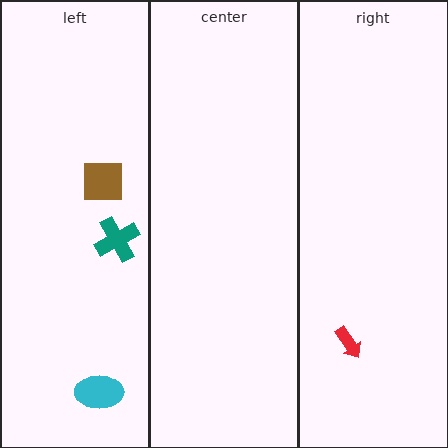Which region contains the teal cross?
The left region.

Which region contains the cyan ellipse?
The left region.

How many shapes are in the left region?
3.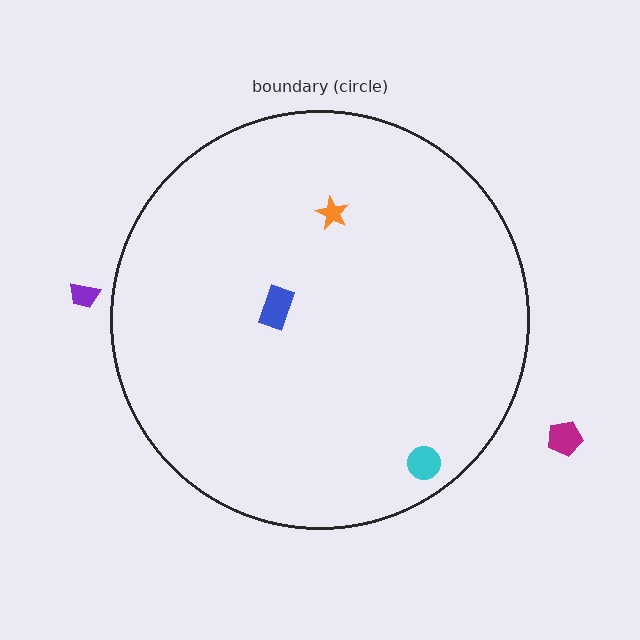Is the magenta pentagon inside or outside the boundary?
Outside.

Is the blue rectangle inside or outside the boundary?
Inside.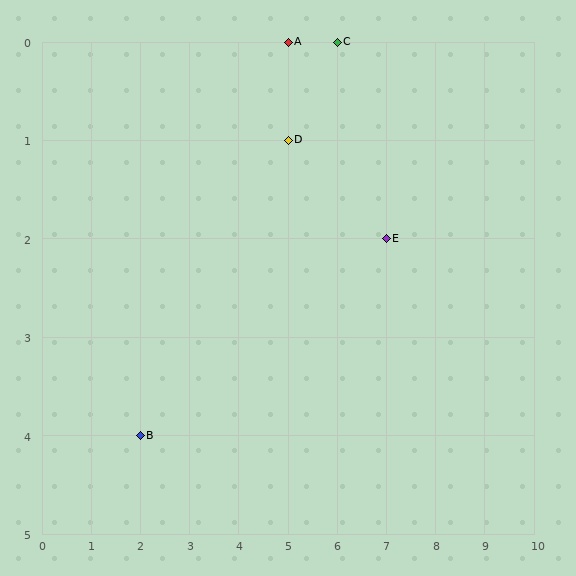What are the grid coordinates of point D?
Point D is at grid coordinates (5, 1).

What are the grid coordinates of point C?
Point C is at grid coordinates (6, 0).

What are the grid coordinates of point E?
Point E is at grid coordinates (7, 2).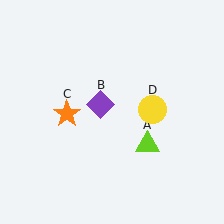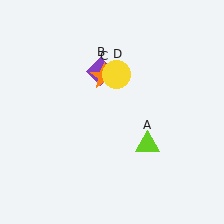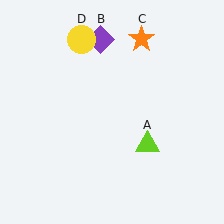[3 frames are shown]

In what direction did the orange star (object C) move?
The orange star (object C) moved up and to the right.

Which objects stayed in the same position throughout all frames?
Lime triangle (object A) remained stationary.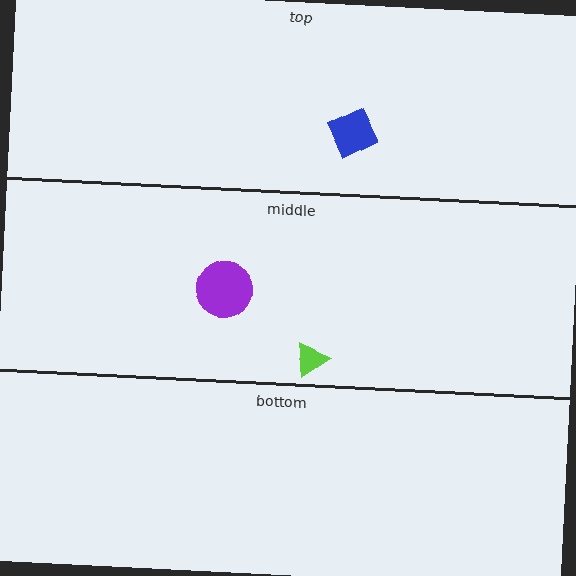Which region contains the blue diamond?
The top region.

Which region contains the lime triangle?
The middle region.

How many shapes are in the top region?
1.